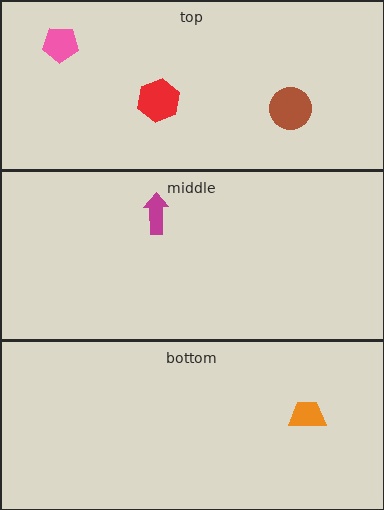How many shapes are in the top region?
3.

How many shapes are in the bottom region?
1.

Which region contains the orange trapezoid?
The bottom region.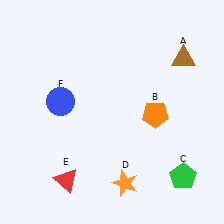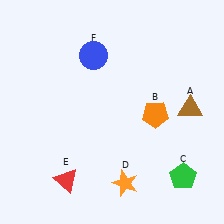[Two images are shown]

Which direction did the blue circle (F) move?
The blue circle (F) moved up.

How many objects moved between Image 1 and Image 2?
2 objects moved between the two images.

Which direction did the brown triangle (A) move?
The brown triangle (A) moved down.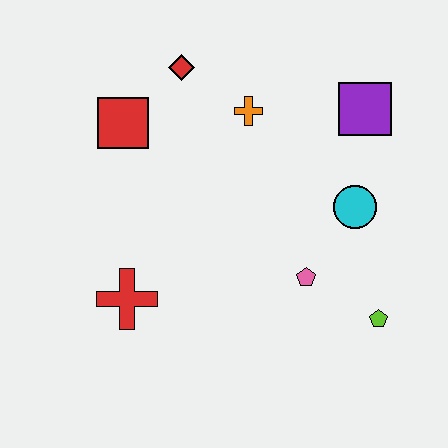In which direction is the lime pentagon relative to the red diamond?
The lime pentagon is below the red diamond.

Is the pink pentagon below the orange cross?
Yes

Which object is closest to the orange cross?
The red diamond is closest to the orange cross.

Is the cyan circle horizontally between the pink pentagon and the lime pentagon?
Yes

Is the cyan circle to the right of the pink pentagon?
Yes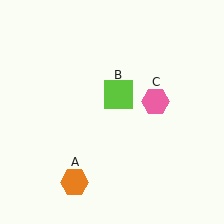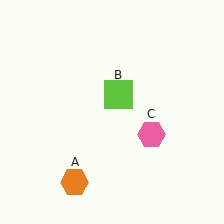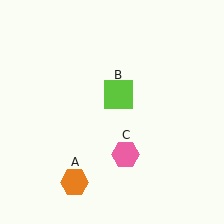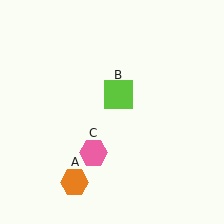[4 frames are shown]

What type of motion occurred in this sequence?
The pink hexagon (object C) rotated clockwise around the center of the scene.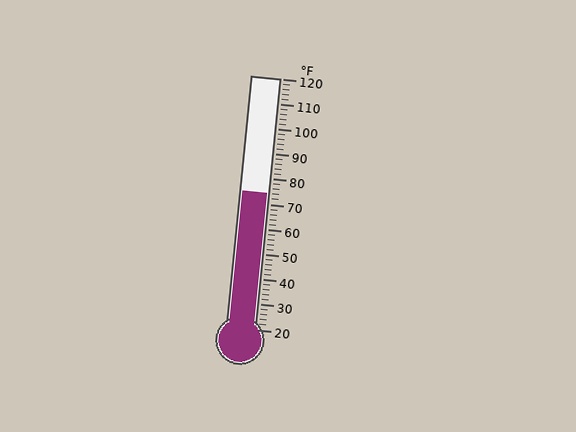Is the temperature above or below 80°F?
The temperature is below 80°F.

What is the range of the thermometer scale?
The thermometer scale ranges from 20°F to 120°F.